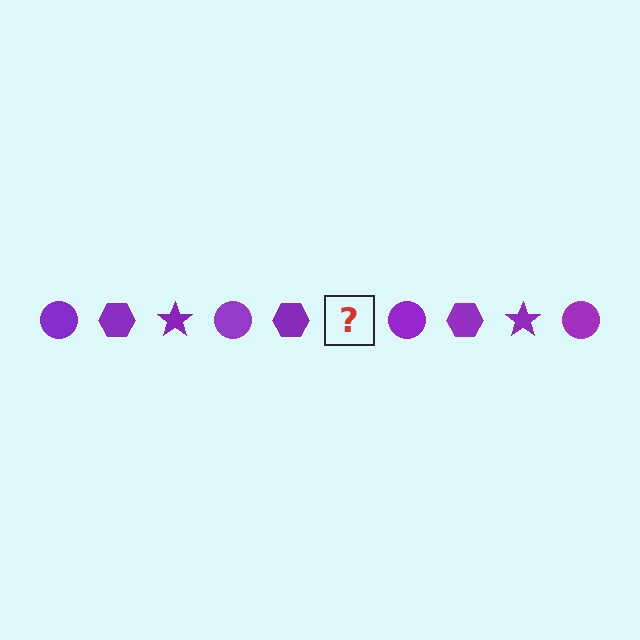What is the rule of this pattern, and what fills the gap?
The rule is that the pattern cycles through circle, hexagon, star shapes in purple. The gap should be filled with a purple star.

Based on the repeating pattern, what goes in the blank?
The blank should be a purple star.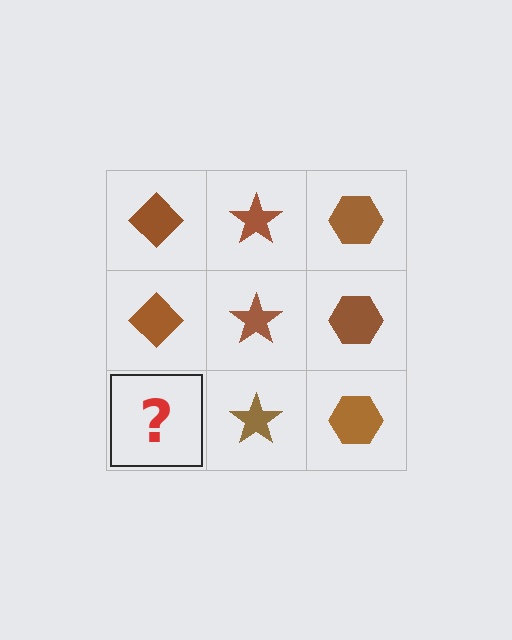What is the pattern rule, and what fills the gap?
The rule is that each column has a consistent shape. The gap should be filled with a brown diamond.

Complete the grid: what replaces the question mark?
The question mark should be replaced with a brown diamond.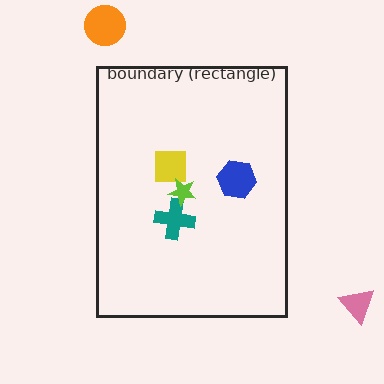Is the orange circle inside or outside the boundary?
Outside.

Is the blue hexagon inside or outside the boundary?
Inside.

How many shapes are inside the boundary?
4 inside, 2 outside.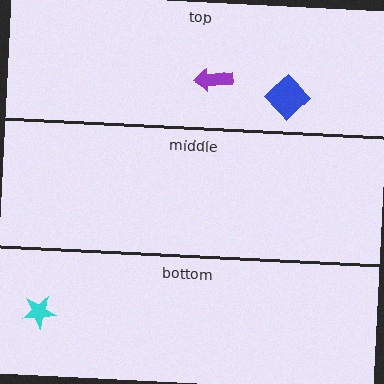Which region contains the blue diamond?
The top region.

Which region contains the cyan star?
The bottom region.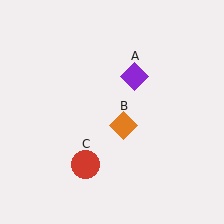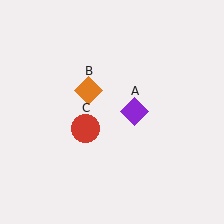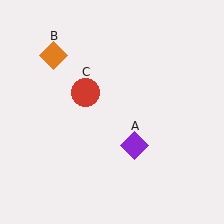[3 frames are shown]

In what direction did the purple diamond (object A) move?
The purple diamond (object A) moved down.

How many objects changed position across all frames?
3 objects changed position: purple diamond (object A), orange diamond (object B), red circle (object C).